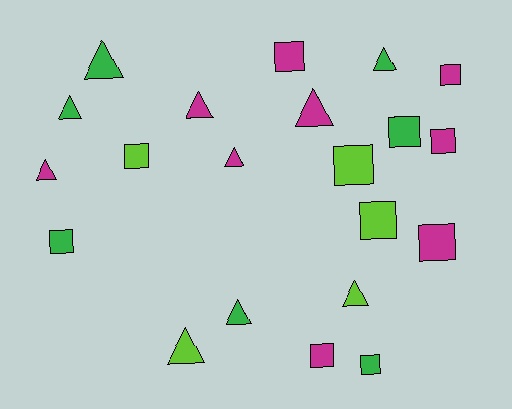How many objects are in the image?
There are 21 objects.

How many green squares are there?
There are 3 green squares.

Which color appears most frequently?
Magenta, with 9 objects.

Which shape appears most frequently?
Square, with 11 objects.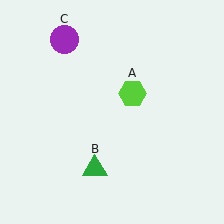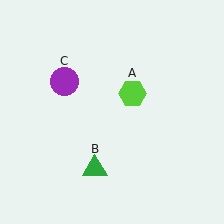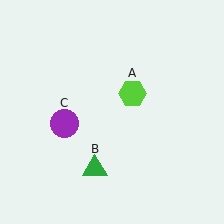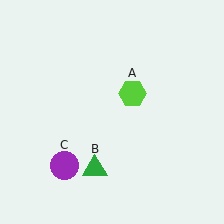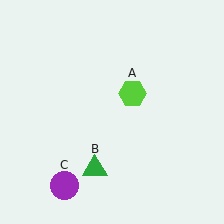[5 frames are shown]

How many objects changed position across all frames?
1 object changed position: purple circle (object C).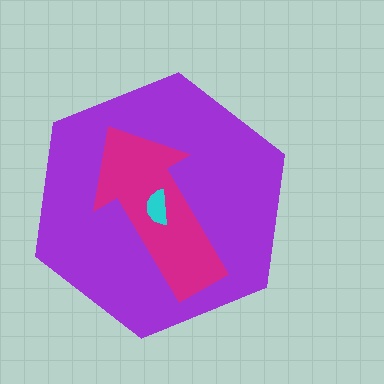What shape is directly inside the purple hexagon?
The magenta arrow.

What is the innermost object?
The cyan semicircle.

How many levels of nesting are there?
3.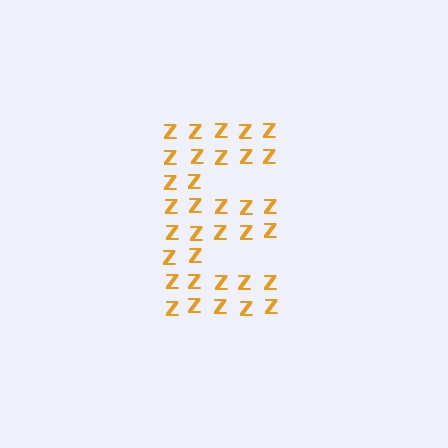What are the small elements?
The small elements are letter Z's.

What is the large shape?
The large shape is the letter E.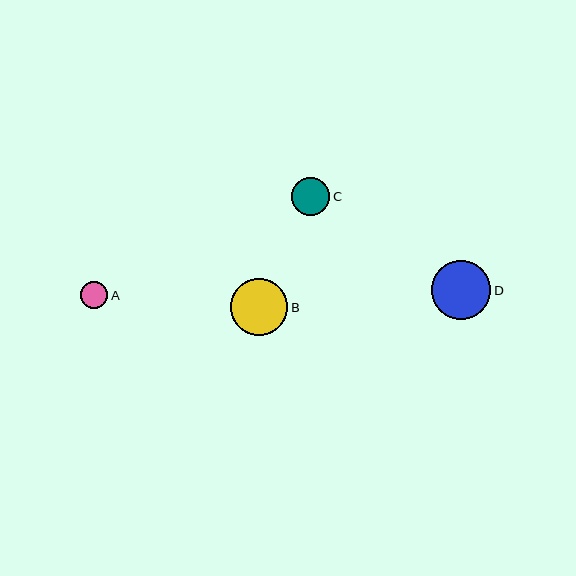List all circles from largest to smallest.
From largest to smallest: D, B, C, A.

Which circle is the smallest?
Circle A is the smallest with a size of approximately 27 pixels.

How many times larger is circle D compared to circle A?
Circle D is approximately 2.2 times the size of circle A.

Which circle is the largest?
Circle D is the largest with a size of approximately 59 pixels.